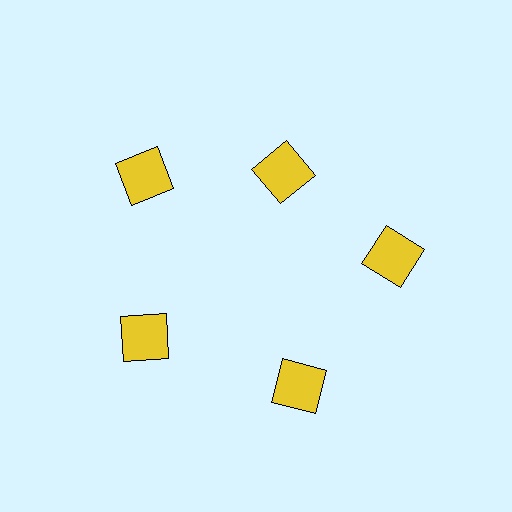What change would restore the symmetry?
The symmetry would be restored by moving it outward, back onto the ring so that all 5 squares sit at equal angles and equal distance from the center.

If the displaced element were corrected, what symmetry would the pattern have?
It would have 5-fold rotational symmetry — the pattern would map onto itself every 72 degrees.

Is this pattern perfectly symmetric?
No. The 5 yellow squares are arranged in a ring, but one element near the 1 o'clock position is pulled inward toward the center, breaking the 5-fold rotational symmetry.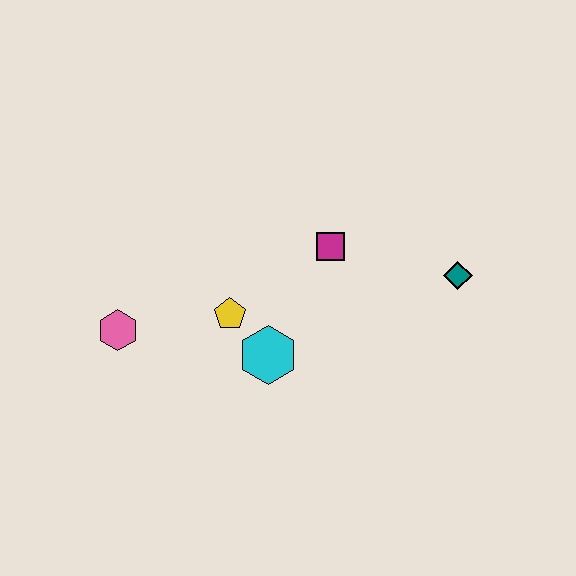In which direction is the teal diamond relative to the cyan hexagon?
The teal diamond is to the right of the cyan hexagon.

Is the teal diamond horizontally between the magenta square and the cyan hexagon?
No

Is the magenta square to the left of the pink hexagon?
No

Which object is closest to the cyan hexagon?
The yellow pentagon is closest to the cyan hexagon.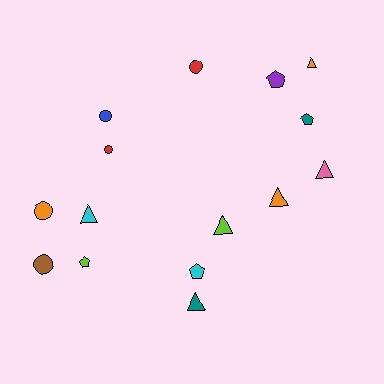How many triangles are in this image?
There are 6 triangles.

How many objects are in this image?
There are 15 objects.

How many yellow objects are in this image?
There are no yellow objects.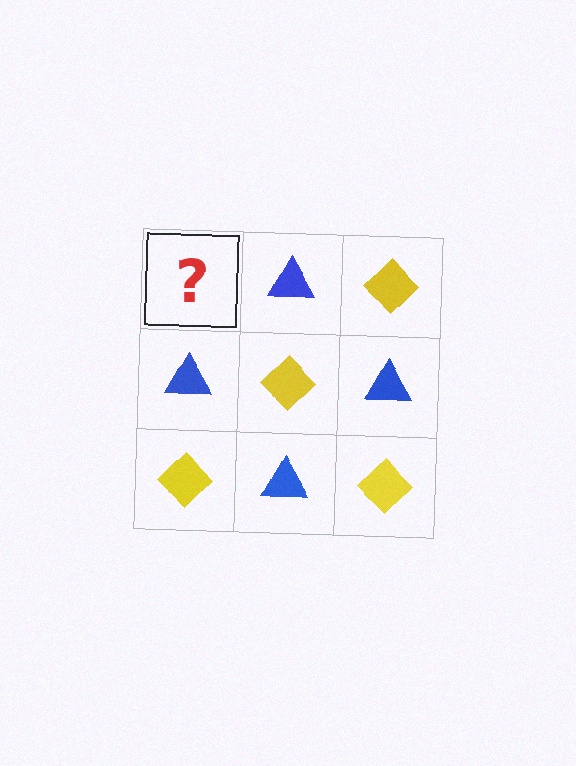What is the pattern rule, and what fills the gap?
The rule is that it alternates yellow diamond and blue triangle in a checkerboard pattern. The gap should be filled with a yellow diamond.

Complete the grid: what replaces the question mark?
The question mark should be replaced with a yellow diamond.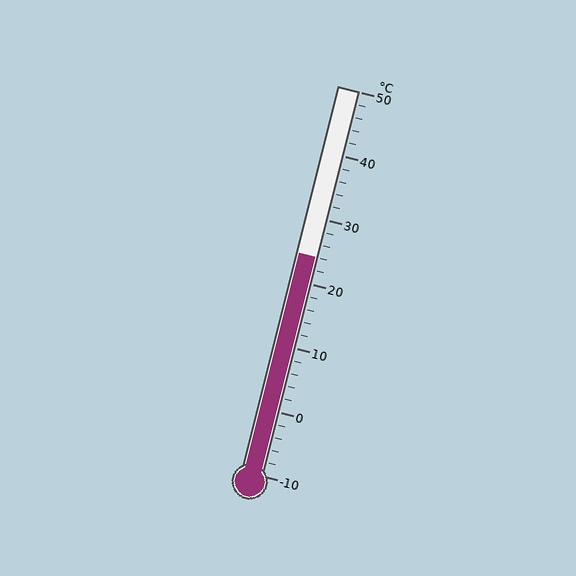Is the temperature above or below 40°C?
The temperature is below 40°C.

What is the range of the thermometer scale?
The thermometer scale ranges from -10°C to 50°C.